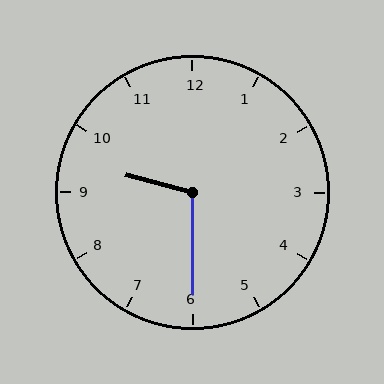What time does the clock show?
9:30.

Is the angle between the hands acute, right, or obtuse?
It is obtuse.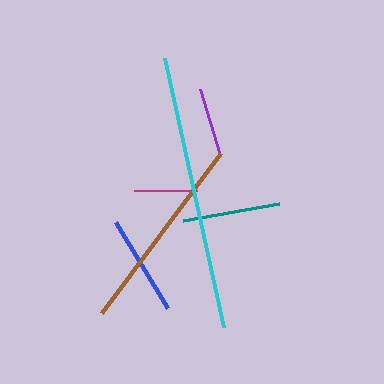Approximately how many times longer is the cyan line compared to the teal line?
The cyan line is approximately 2.8 times the length of the teal line.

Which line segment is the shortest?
The magenta line is the shortest at approximately 62 pixels.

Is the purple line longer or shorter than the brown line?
The brown line is longer than the purple line.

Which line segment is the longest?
The cyan line is the longest at approximately 275 pixels.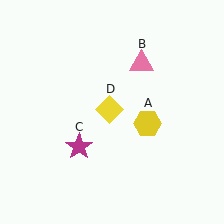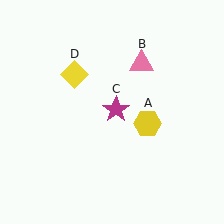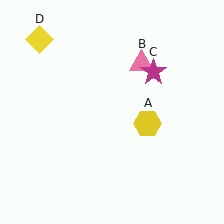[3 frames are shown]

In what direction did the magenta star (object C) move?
The magenta star (object C) moved up and to the right.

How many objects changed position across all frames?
2 objects changed position: magenta star (object C), yellow diamond (object D).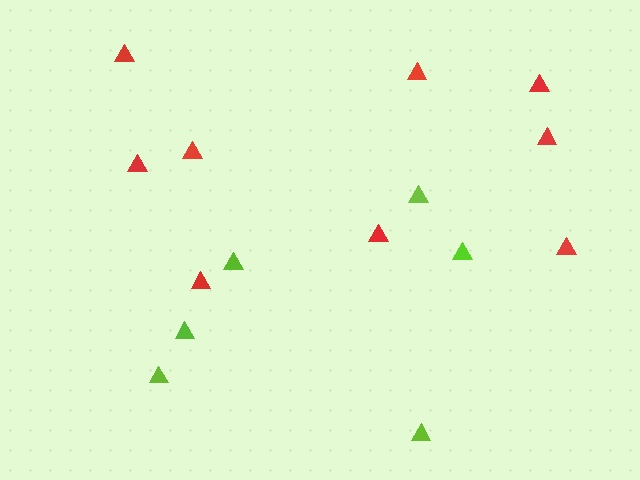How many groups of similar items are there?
There are 2 groups: one group of red triangles (9) and one group of lime triangles (6).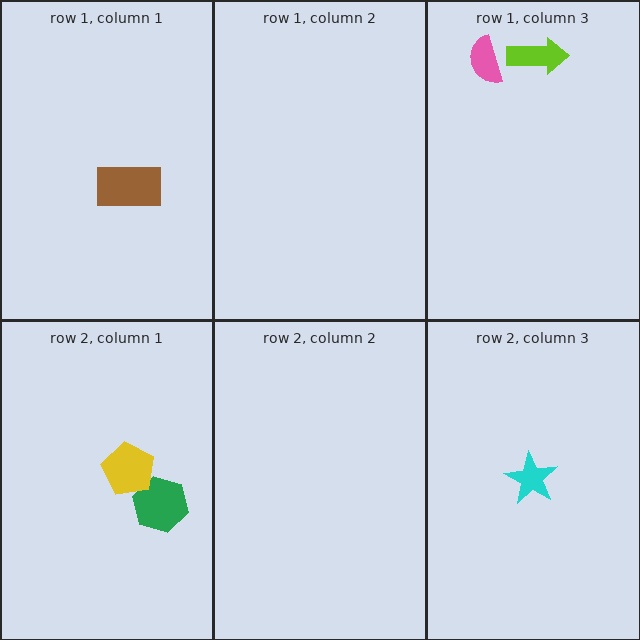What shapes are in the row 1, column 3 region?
The lime arrow, the pink semicircle.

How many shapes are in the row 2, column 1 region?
2.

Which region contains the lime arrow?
The row 1, column 3 region.